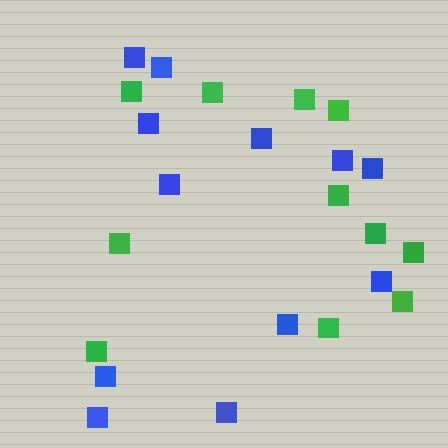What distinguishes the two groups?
There are 2 groups: one group of blue squares (12) and one group of green squares (11).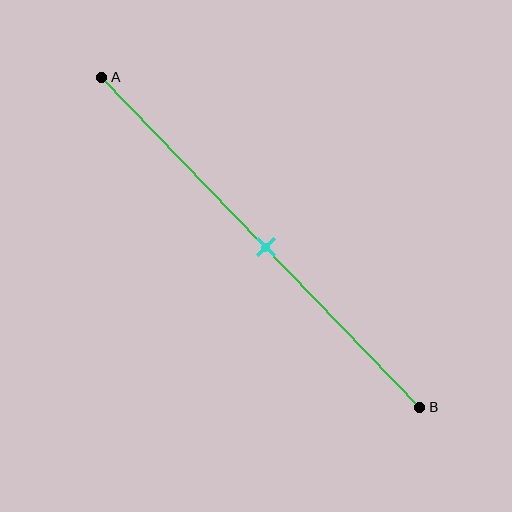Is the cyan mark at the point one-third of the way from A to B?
No, the mark is at about 50% from A, not at the 33% one-third point.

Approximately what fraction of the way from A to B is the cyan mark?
The cyan mark is approximately 50% of the way from A to B.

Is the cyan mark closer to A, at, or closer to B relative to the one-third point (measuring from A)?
The cyan mark is closer to point B than the one-third point of segment AB.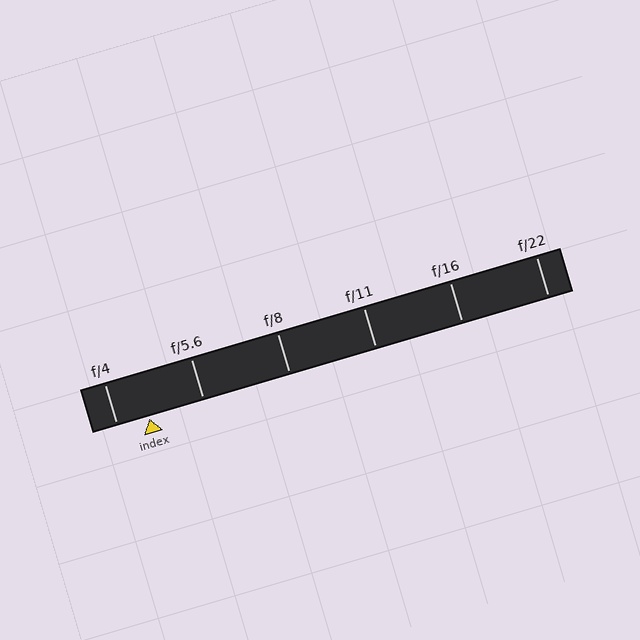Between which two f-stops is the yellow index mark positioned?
The index mark is between f/4 and f/5.6.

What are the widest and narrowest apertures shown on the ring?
The widest aperture shown is f/4 and the narrowest is f/22.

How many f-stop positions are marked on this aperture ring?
There are 6 f-stop positions marked.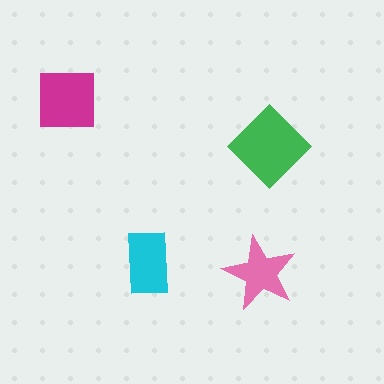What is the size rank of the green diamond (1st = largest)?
1st.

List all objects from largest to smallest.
The green diamond, the magenta square, the cyan rectangle, the pink star.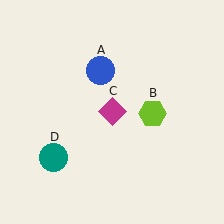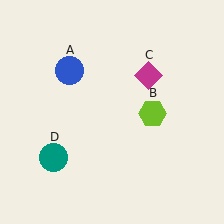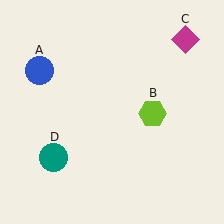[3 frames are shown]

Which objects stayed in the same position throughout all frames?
Lime hexagon (object B) and teal circle (object D) remained stationary.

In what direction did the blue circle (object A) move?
The blue circle (object A) moved left.